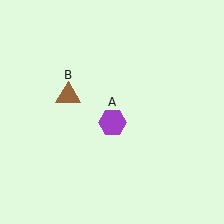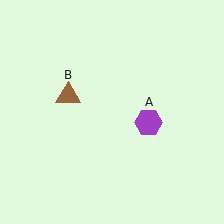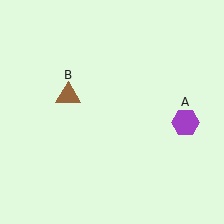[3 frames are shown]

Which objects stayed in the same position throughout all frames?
Brown triangle (object B) remained stationary.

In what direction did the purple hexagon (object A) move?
The purple hexagon (object A) moved right.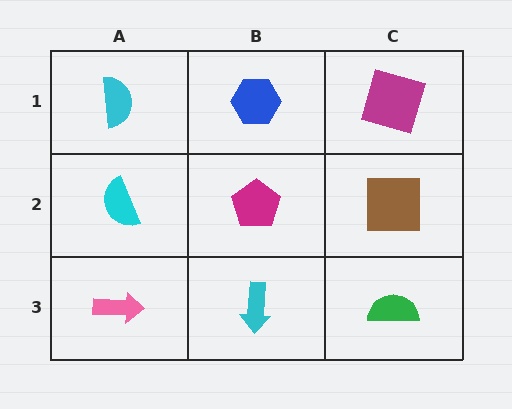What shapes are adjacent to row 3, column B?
A magenta pentagon (row 2, column B), a pink arrow (row 3, column A), a green semicircle (row 3, column C).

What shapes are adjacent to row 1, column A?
A cyan semicircle (row 2, column A), a blue hexagon (row 1, column B).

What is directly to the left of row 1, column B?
A cyan semicircle.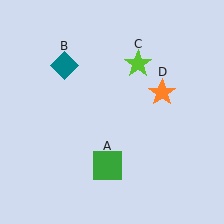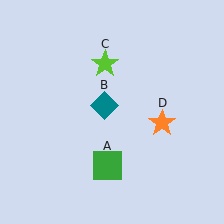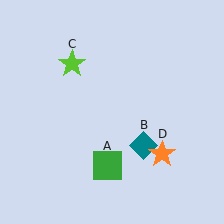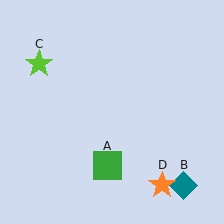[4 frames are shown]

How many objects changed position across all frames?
3 objects changed position: teal diamond (object B), lime star (object C), orange star (object D).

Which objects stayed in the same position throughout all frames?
Green square (object A) remained stationary.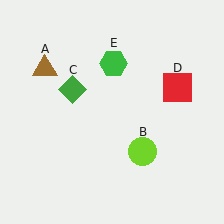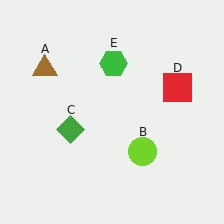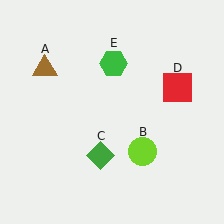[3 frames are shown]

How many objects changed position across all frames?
1 object changed position: green diamond (object C).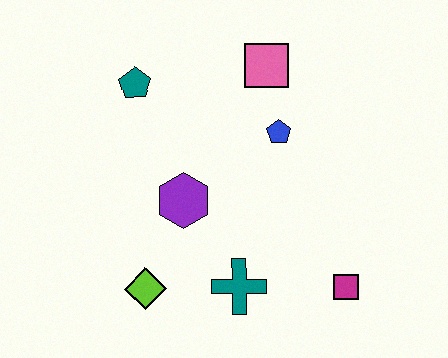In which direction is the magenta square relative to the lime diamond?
The magenta square is to the right of the lime diamond.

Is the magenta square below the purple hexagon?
Yes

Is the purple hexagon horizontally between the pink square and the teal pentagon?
Yes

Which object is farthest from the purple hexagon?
The magenta square is farthest from the purple hexagon.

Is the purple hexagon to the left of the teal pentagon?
No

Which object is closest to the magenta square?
The teal cross is closest to the magenta square.